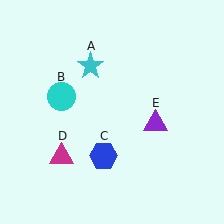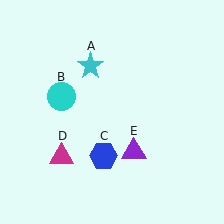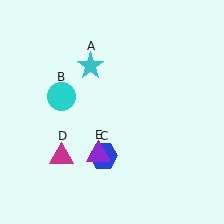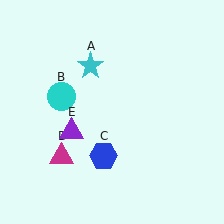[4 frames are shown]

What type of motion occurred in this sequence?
The purple triangle (object E) rotated clockwise around the center of the scene.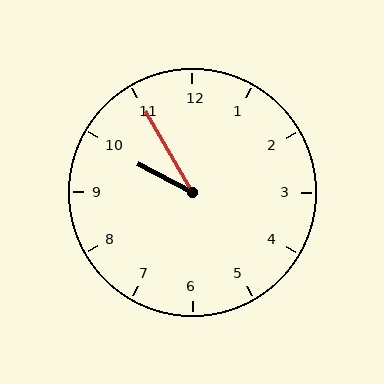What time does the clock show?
9:55.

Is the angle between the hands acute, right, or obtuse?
It is acute.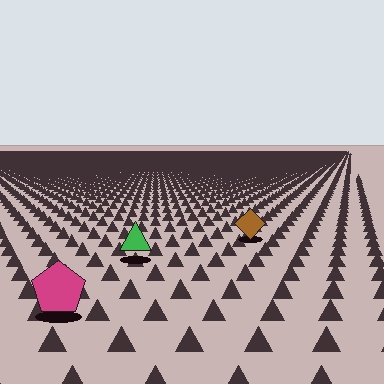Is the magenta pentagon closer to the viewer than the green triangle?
Yes. The magenta pentagon is closer — you can tell from the texture gradient: the ground texture is coarser near it.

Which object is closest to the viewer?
The magenta pentagon is closest. The texture marks near it are larger and more spread out.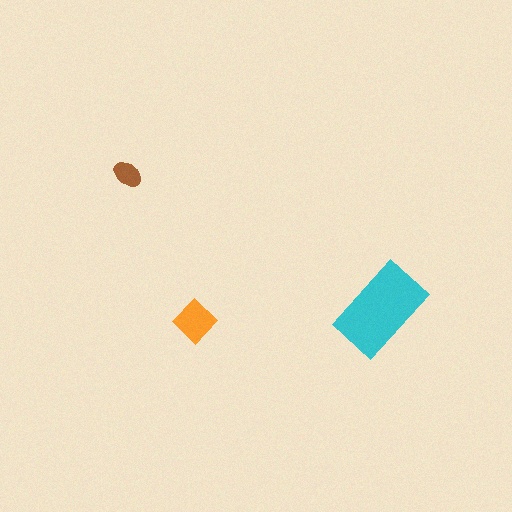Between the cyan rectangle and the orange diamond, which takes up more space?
The cyan rectangle.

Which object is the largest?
The cyan rectangle.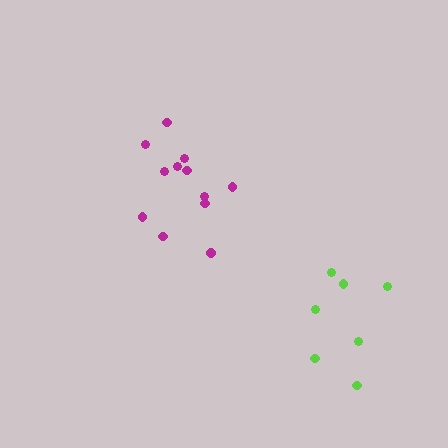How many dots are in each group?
Group 1: 12 dots, Group 2: 7 dots (19 total).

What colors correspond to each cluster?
The clusters are colored: magenta, lime.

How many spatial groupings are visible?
There are 2 spatial groupings.